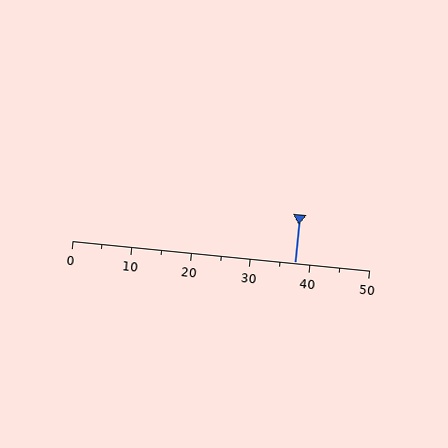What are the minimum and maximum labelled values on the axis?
The axis runs from 0 to 50.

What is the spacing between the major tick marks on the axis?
The major ticks are spaced 10 apart.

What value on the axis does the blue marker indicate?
The marker indicates approximately 37.5.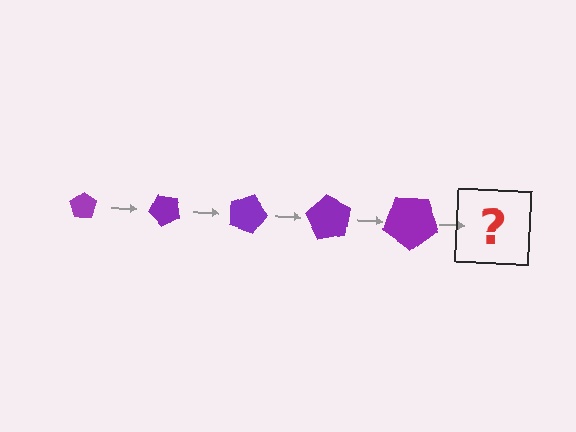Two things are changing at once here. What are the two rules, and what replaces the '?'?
The two rules are that the pentagon grows larger each step and it rotates 45 degrees each step. The '?' should be a pentagon, larger than the previous one and rotated 225 degrees from the start.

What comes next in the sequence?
The next element should be a pentagon, larger than the previous one and rotated 225 degrees from the start.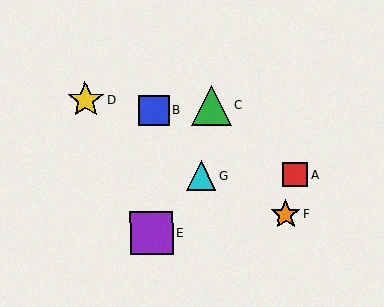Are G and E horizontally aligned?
No, G is at y≈176 and E is at y≈233.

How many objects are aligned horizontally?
2 objects (A, G) are aligned horizontally.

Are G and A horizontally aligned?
Yes, both are at y≈176.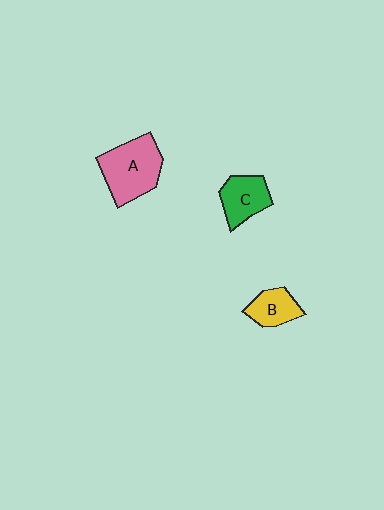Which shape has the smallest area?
Shape B (yellow).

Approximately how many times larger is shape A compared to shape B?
Approximately 2.0 times.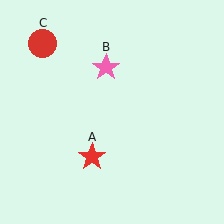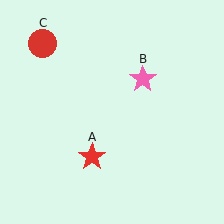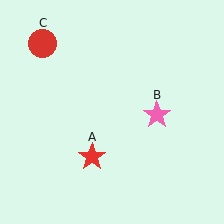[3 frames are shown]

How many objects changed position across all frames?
1 object changed position: pink star (object B).